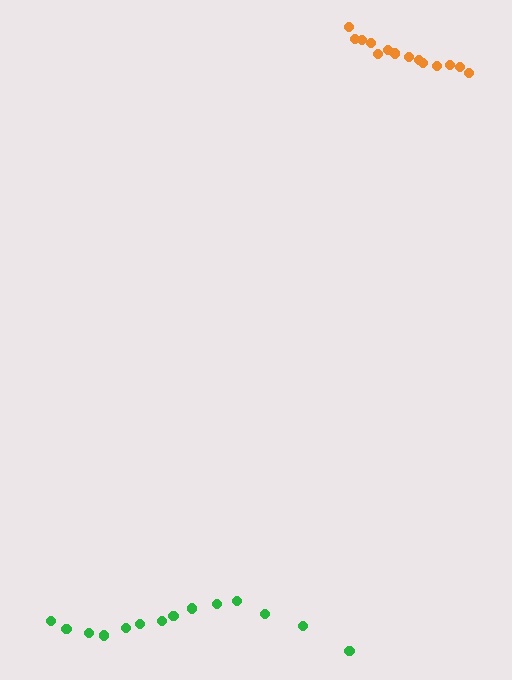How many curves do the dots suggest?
There are 2 distinct paths.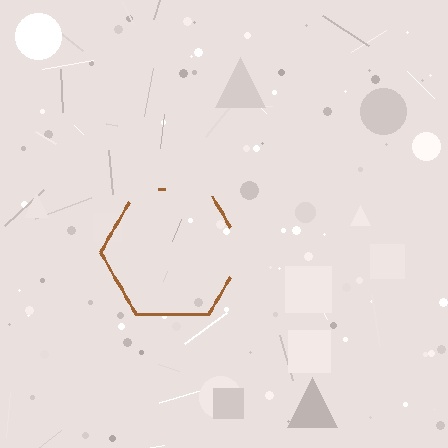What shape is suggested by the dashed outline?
The dashed outline suggests a hexagon.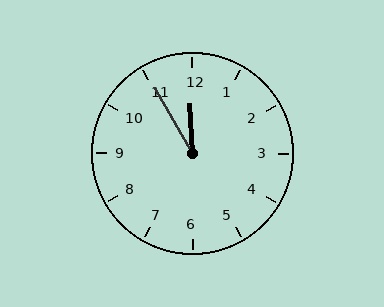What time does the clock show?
11:55.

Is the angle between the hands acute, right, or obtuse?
It is acute.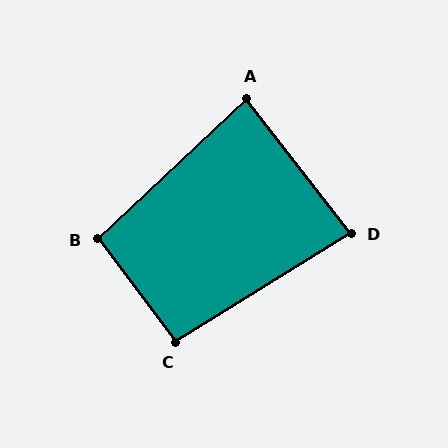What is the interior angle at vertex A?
Approximately 85 degrees (acute).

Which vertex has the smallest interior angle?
D, at approximately 84 degrees.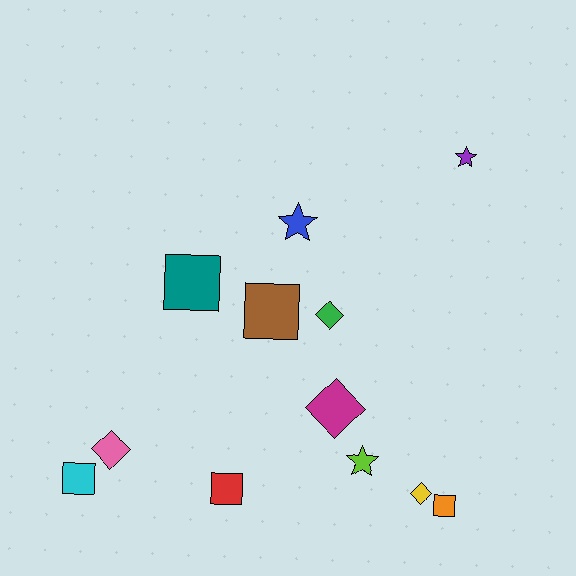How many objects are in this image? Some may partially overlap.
There are 12 objects.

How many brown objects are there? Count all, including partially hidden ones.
There is 1 brown object.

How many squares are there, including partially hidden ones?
There are 5 squares.